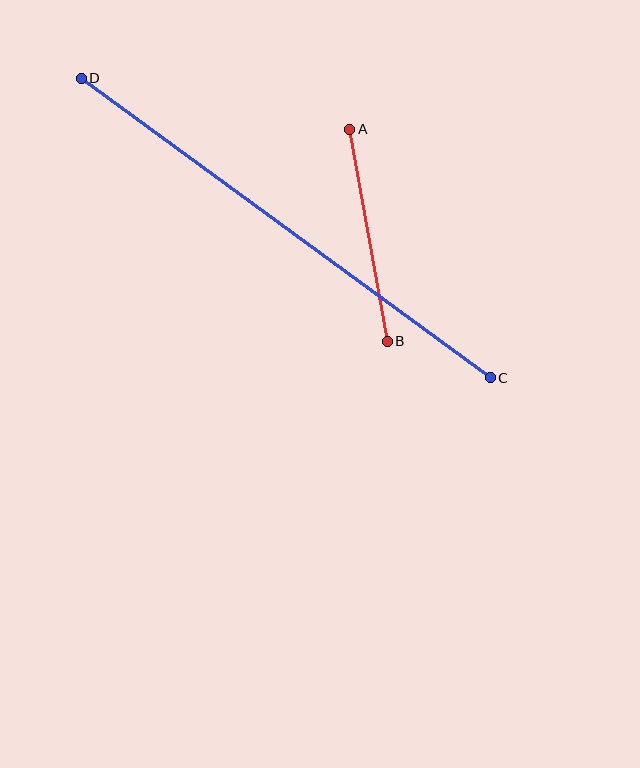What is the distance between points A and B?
The distance is approximately 215 pixels.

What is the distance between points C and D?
The distance is approximately 507 pixels.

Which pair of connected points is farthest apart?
Points C and D are farthest apart.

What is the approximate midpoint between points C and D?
The midpoint is at approximately (286, 228) pixels.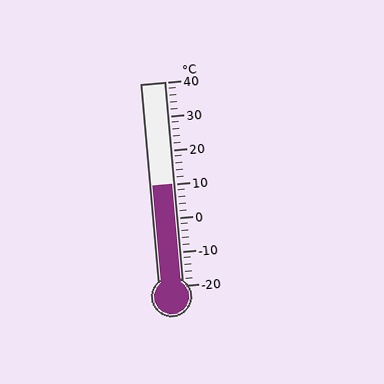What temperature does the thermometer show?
The thermometer shows approximately 10°C.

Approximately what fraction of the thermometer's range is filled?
The thermometer is filled to approximately 50% of its range.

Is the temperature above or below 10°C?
The temperature is at 10°C.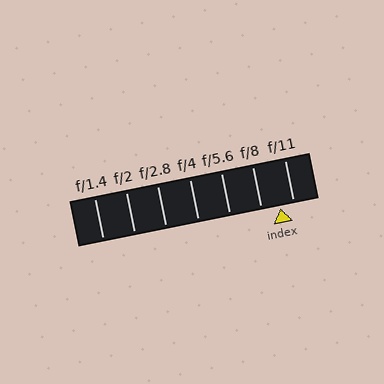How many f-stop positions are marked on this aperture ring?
There are 7 f-stop positions marked.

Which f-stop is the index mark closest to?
The index mark is closest to f/11.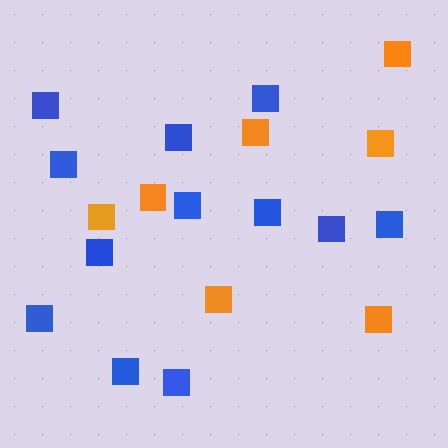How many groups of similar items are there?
There are 2 groups: one group of blue squares (12) and one group of orange squares (7).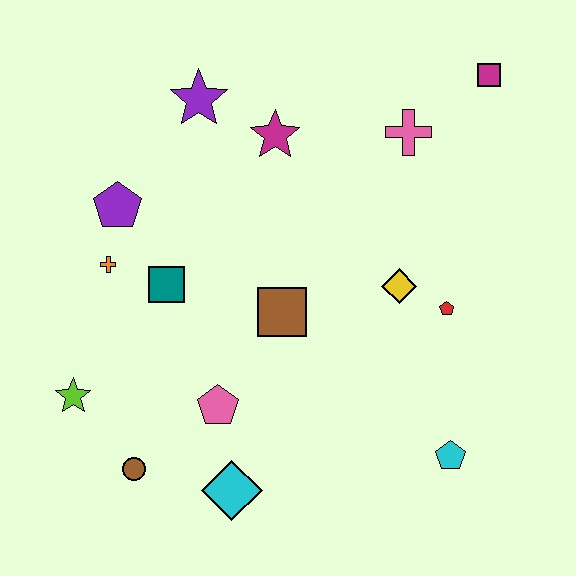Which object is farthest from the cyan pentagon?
The purple star is farthest from the cyan pentagon.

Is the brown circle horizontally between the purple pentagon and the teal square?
Yes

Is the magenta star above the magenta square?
No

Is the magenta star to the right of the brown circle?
Yes